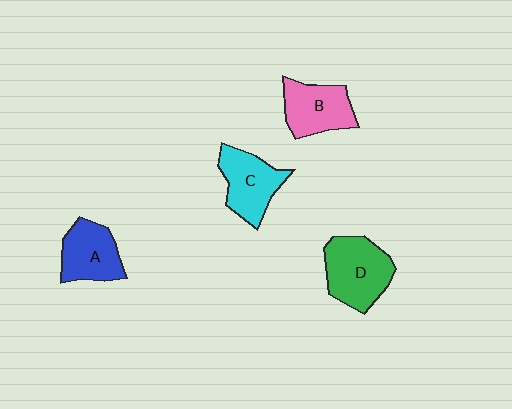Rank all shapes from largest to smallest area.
From largest to smallest: D (green), C (cyan), B (pink), A (blue).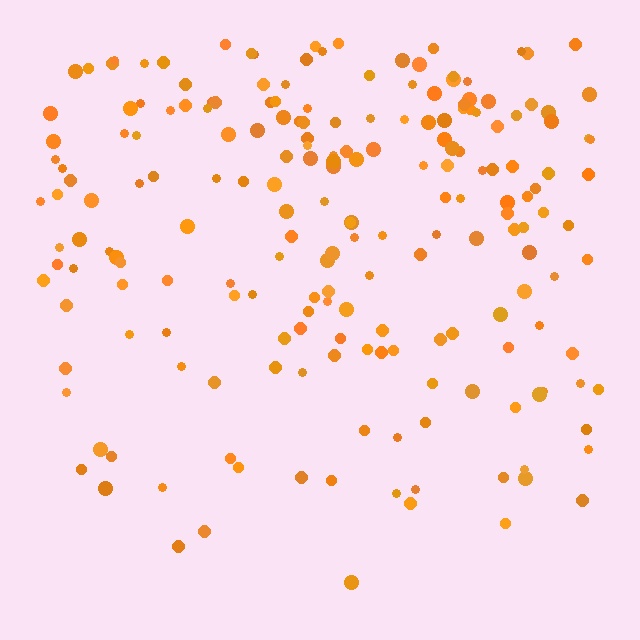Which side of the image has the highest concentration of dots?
The top.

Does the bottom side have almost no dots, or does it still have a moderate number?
Still a moderate number, just noticeably fewer than the top.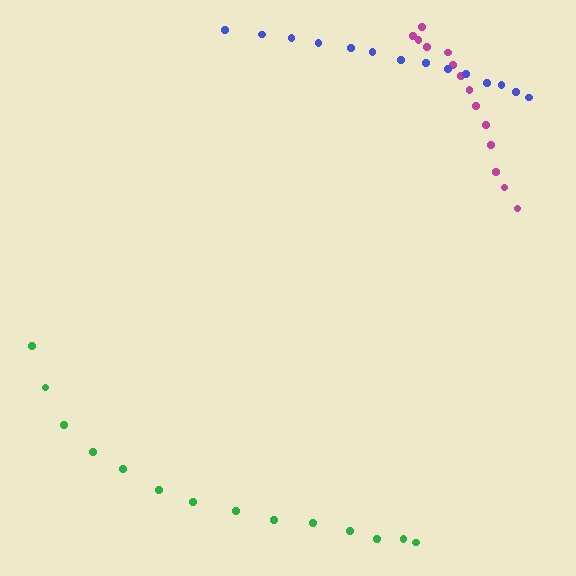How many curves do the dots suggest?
There are 3 distinct paths.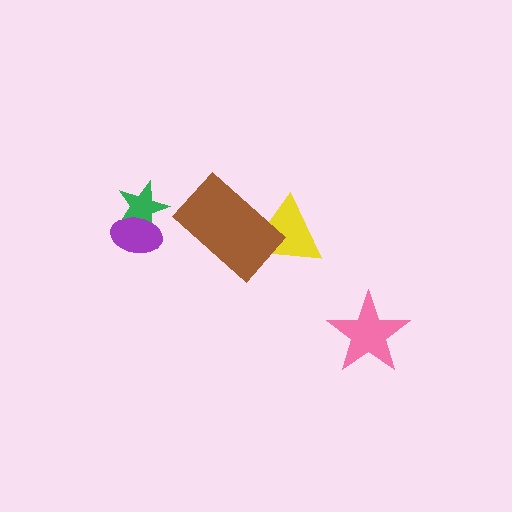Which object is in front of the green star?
The purple ellipse is in front of the green star.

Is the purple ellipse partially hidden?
No, no other shape covers it.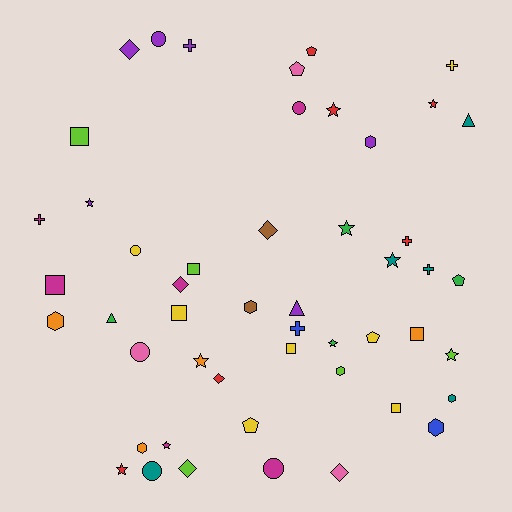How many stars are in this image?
There are 10 stars.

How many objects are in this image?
There are 50 objects.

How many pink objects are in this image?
There are 3 pink objects.